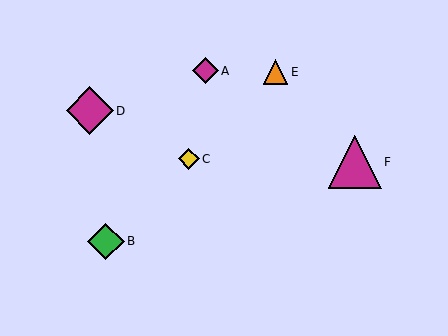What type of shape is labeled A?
Shape A is a magenta diamond.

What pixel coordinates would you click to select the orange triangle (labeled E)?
Click at (276, 72) to select the orange triangle E.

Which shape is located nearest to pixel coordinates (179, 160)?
The yellow diamond (labeled C) at (189, 159) is nearest to that location.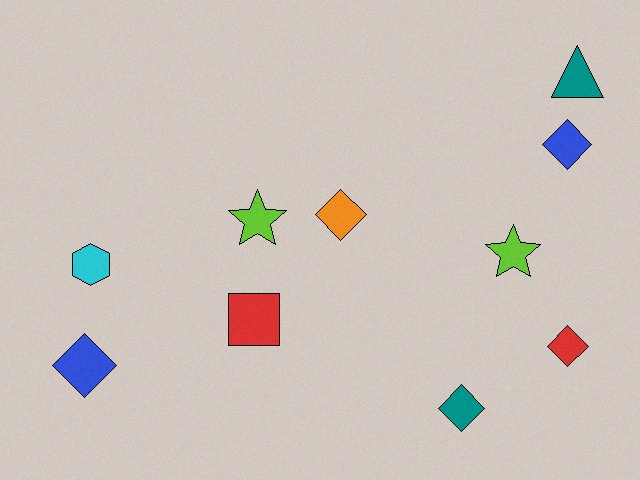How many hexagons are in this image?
There is 1 hexagon.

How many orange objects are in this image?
There is 1 orange object.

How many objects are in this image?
There are 10 objects.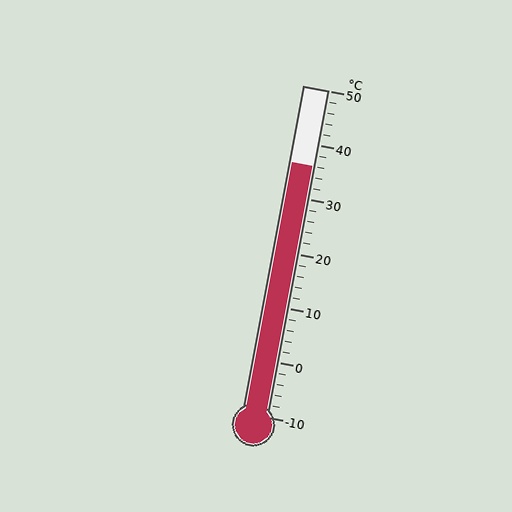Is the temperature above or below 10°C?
The temperature is above 10°C.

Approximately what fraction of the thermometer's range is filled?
The thermometer is filled to approximately 75% of its range.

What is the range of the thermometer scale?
The thermometer scale ranges from -10°C to 50°C.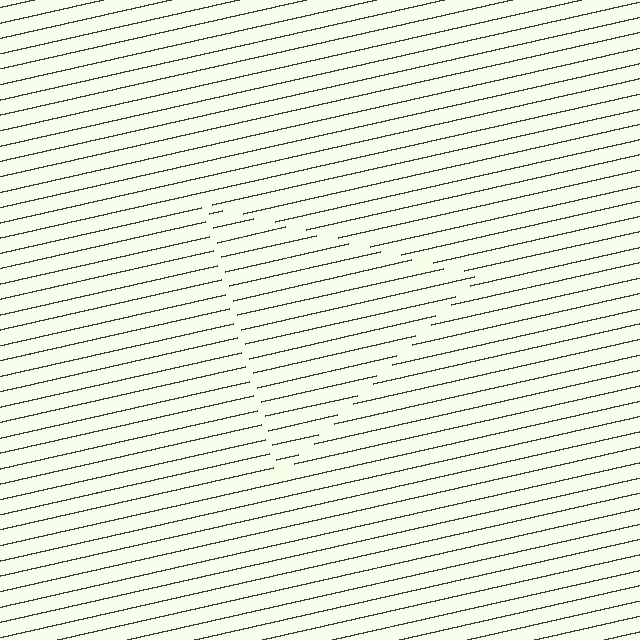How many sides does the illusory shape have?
3 sides — the line-ends trace a triangle.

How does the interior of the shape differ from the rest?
The interior of the shape contains the same grating, shifted by half a period — the contour is defined by the phase discontinuity where line-ends from the inner and outer gratings abut.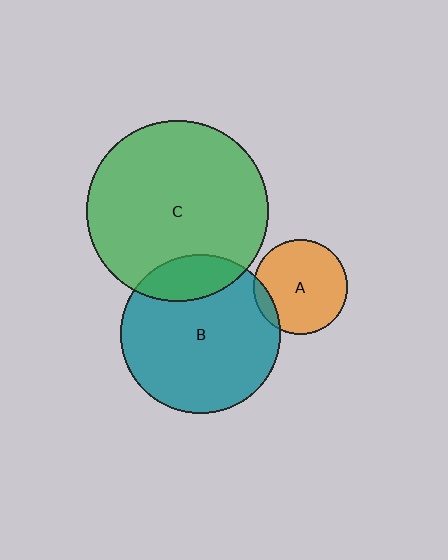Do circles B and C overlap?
Yes.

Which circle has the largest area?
Circle C (green).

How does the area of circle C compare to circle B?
Approximately 1.3 times.